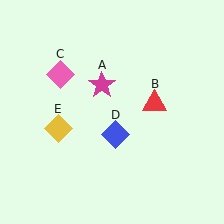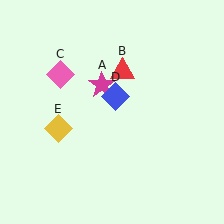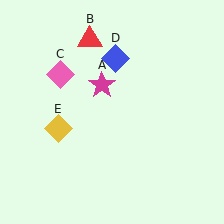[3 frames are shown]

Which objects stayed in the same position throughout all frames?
Magenta star (object A) and pink diamond (object C) and yellow diamond (object E) remained stationary.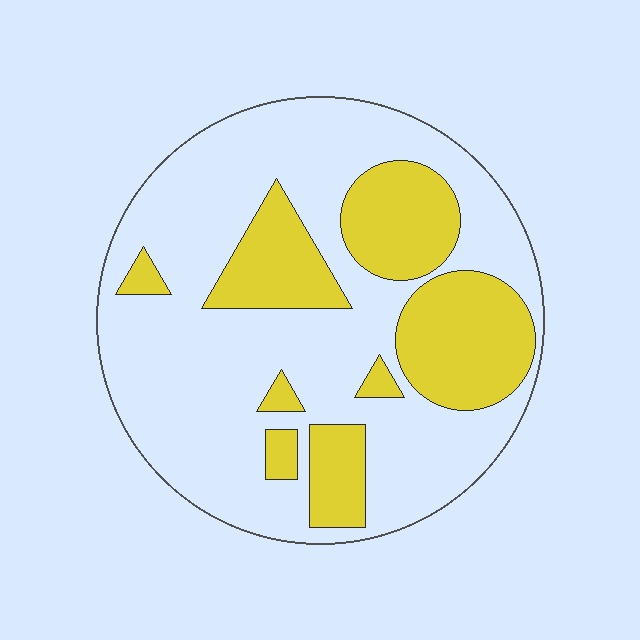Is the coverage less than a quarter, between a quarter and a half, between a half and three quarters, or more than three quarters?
Between a quarter and a half.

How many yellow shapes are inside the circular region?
8.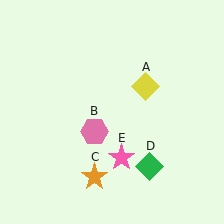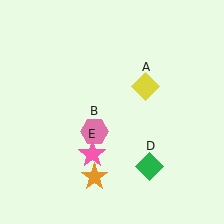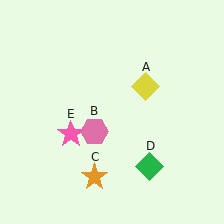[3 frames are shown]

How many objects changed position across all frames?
1 object changed position: pink star (object E).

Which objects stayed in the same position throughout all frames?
Yellow diamond (object A) and pink hexagon (object B) and orange star (object C) and green diamond (object D) remained stationary.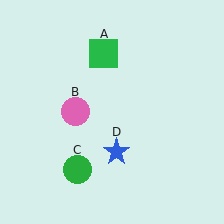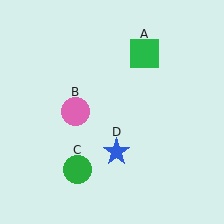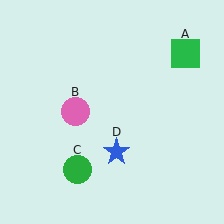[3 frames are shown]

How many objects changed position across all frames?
1 object changed position: green square (object A).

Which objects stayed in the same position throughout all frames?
Pink circle (object B) and green circle (object C) and blue star (object D) remained stationary.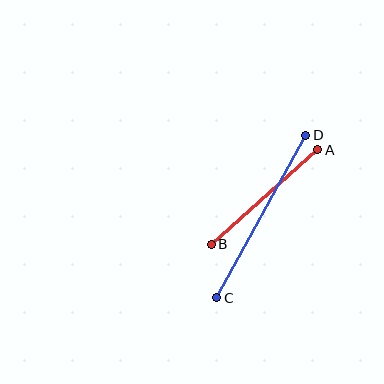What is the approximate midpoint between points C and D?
The midpoint is at approximately (261, 217) pixels.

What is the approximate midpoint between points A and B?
The midpoint is at approximately (264, 197) pixels.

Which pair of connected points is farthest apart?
Points C and D are farthest apart.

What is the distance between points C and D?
The distance is approximately 185 pixels.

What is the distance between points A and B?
The distance is approximately 142 pixels.